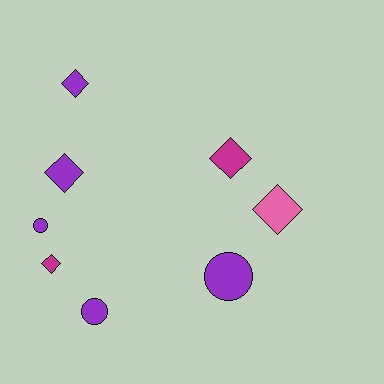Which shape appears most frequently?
Diamond, with 5 objects.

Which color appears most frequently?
Purple, with 5 objects.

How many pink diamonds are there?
There is 1 pink diamond.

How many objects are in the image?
There are 8 objects.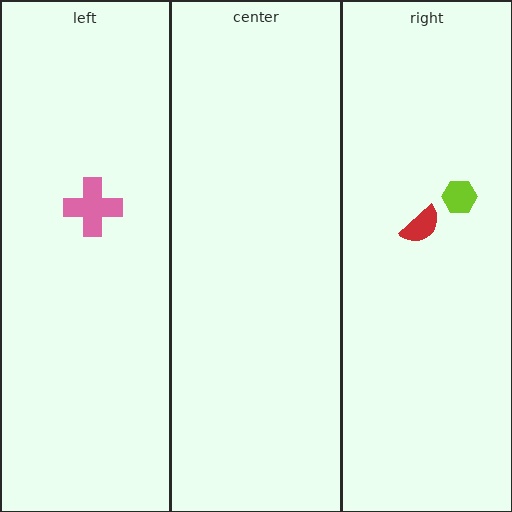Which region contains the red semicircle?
The right region.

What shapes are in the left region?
The pink cross.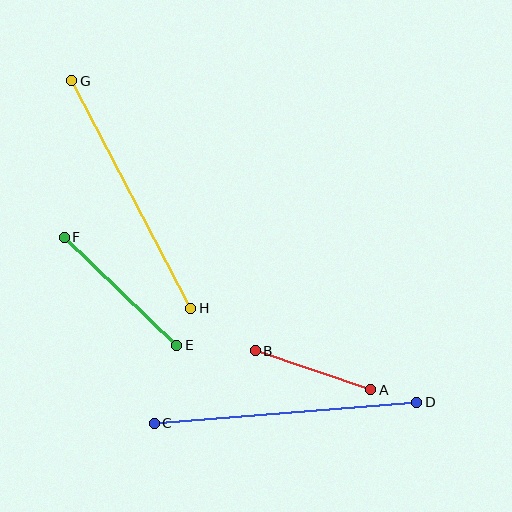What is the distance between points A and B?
The distance is approximately 122 pixels.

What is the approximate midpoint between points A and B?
The midpoint is at approximately (313, 370) pixels.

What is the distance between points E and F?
The distance is approximately 156 pixels.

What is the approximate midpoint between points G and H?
The midpoint is at approximately (131, 195) pixels.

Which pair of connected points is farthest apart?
Points C and D are farthest apart.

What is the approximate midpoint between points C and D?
The midpoint is at approximately (285, 413) pixels.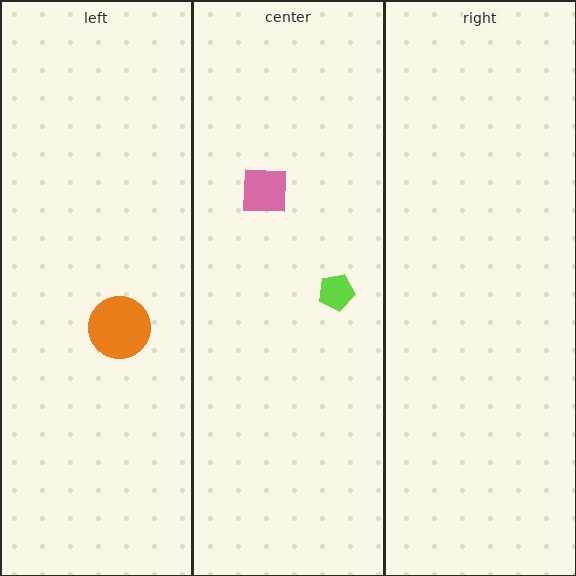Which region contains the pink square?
The center region.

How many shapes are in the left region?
1.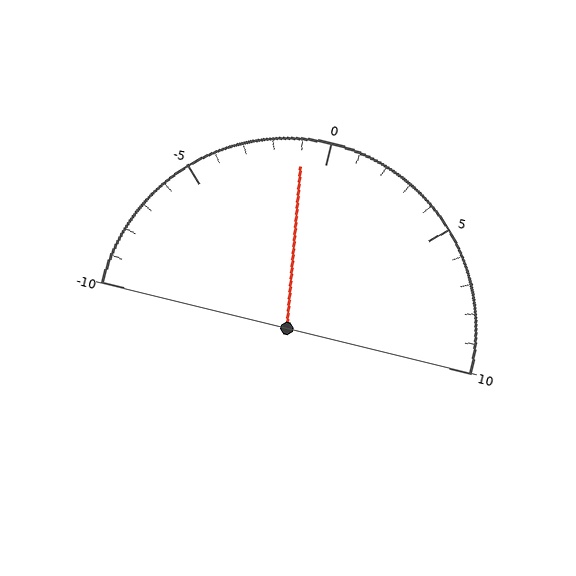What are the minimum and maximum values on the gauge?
The gauge ranges from -10 to 10.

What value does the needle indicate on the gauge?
The needle indicates approximately -1.